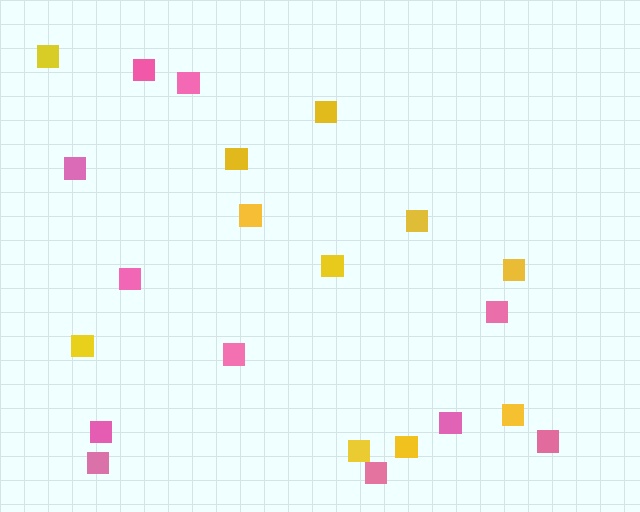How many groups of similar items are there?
There are 2 groups: one group of yellow squares (11) and one group of pink squares (11).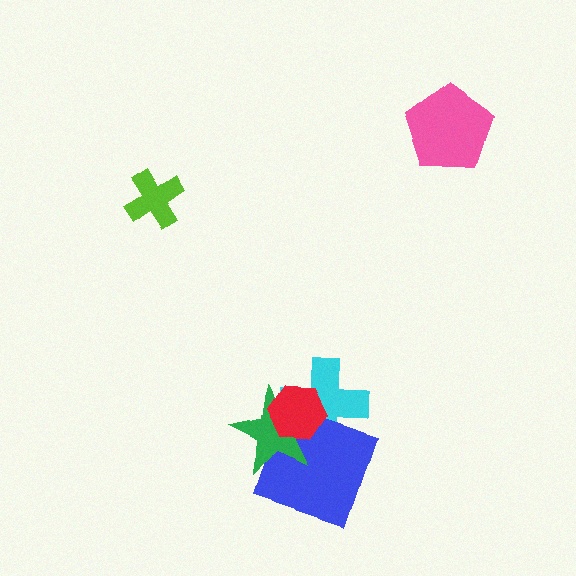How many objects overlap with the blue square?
3 objects overlap with the blue square.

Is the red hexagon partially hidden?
No, no other shape covers it.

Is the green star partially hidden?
Yes, it is partially covered by another shape.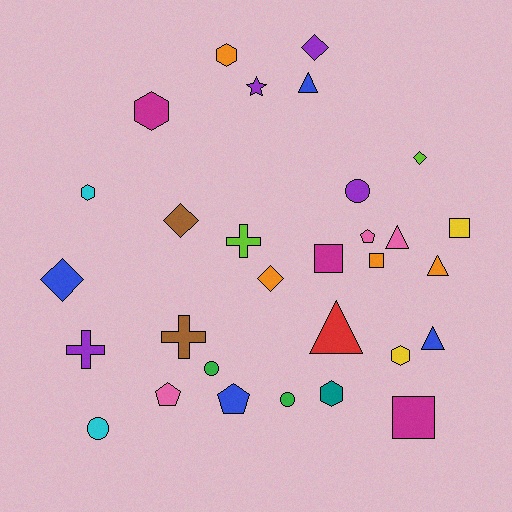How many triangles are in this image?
There are 5 triangles.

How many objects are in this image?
There are 30 objects.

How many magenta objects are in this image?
There are 3 magenta objects.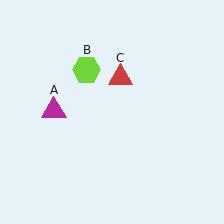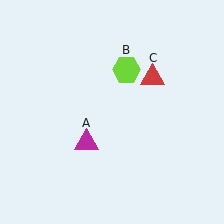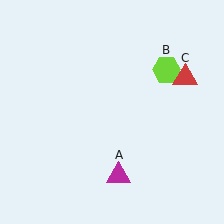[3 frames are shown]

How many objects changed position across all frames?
3 objects changed position: magenta triangle (object A), lime hexagon (object B), red triangle (object C).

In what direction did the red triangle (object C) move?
The red triangle (object C) moved right.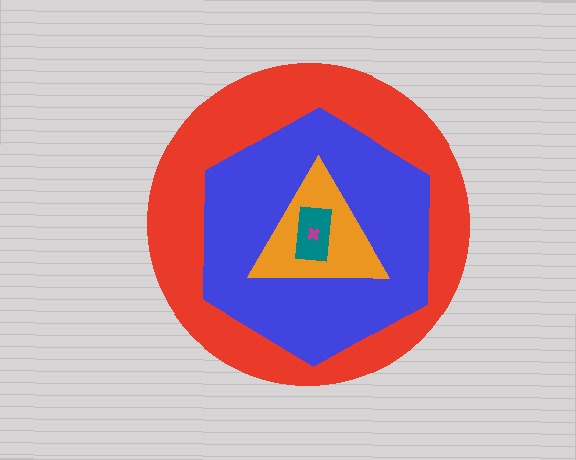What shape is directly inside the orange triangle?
The teal rectangle.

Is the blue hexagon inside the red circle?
Yes.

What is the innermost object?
The magenta cross.